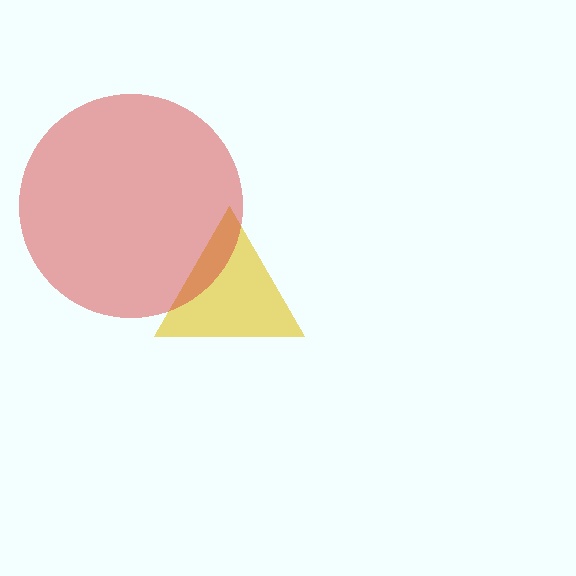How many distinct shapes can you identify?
There are 2 distinct shapes: a yellow triangle, a red circle.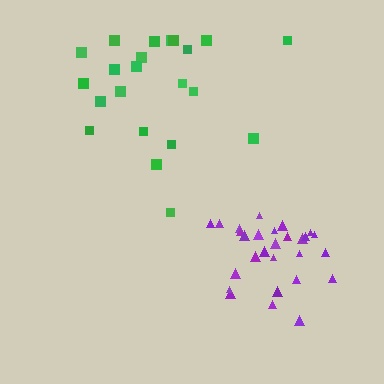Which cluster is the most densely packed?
Purple.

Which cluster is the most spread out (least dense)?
Green.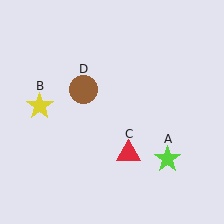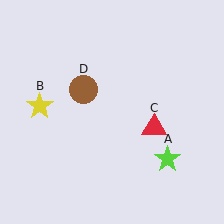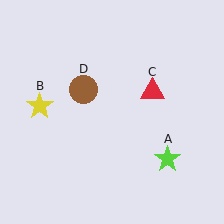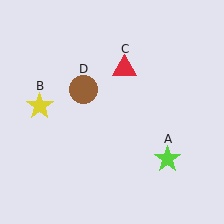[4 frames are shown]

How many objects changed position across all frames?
1 object changed position: red triangle (object C).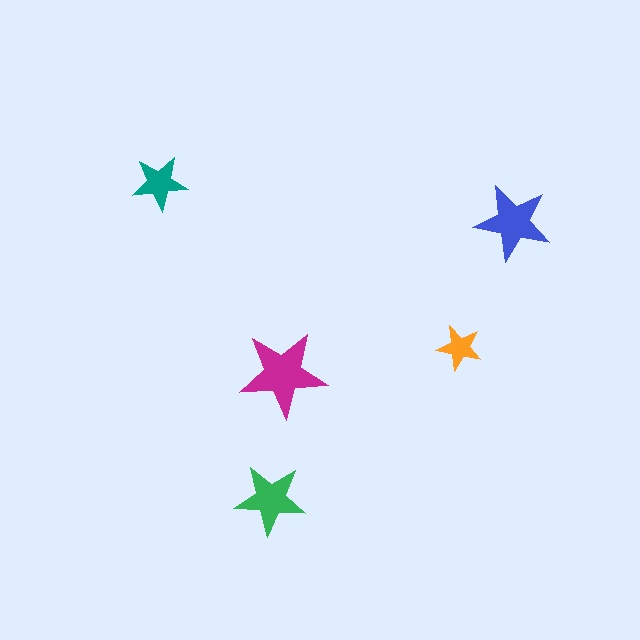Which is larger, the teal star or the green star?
The green one.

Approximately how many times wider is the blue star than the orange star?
About 1.5 times wider.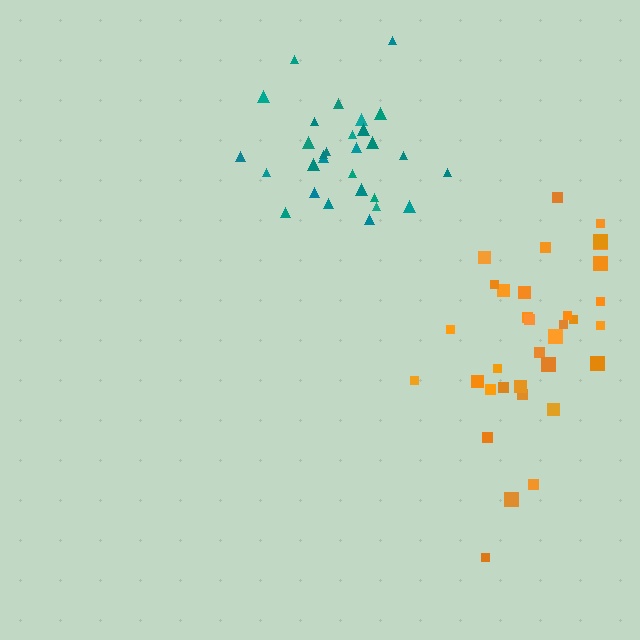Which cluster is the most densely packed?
Teal.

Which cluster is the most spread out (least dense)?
Orange.